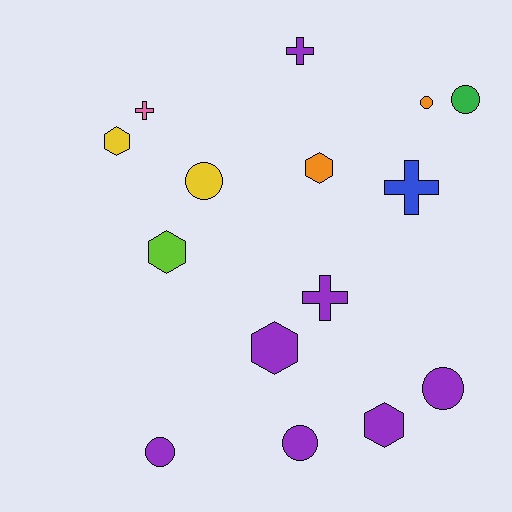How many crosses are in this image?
There are 4 crosses.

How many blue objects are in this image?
There is 1 blue object.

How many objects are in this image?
There are 15 objects.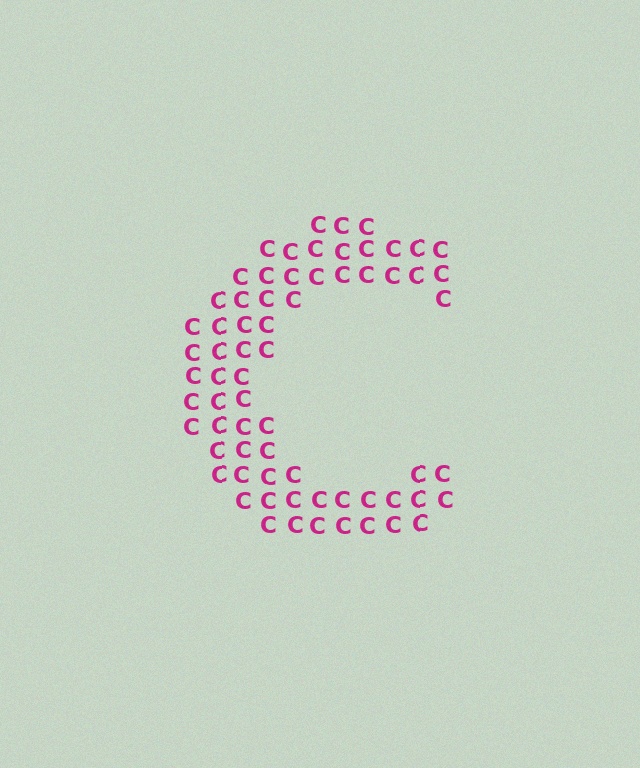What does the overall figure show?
The overall figure shows the letter C.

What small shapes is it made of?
It is made of small letter C's.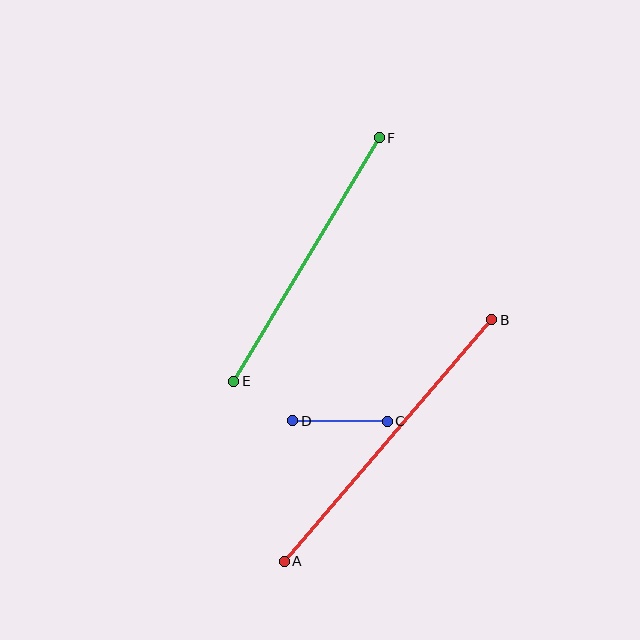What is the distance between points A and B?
The distance is approximately 318 pixels.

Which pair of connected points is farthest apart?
Points A and B are farthest apart.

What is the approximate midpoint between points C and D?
The midpoint is at approximately (340, 421) pixels.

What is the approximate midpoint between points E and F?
The midpoint is at approximately (306, 260) pixels.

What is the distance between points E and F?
The distance is approximately 284 pixels.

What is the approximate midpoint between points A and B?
The midpoint is at approximately (388, 441) pixels.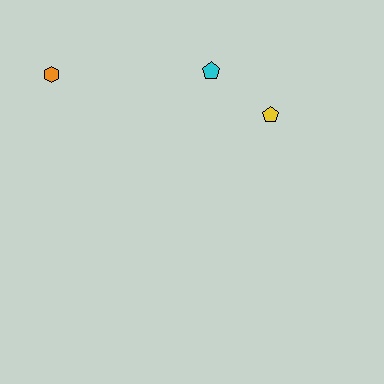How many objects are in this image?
There are 3 objects.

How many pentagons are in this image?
There are 2 pentagons.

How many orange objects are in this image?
There is 1 orange object.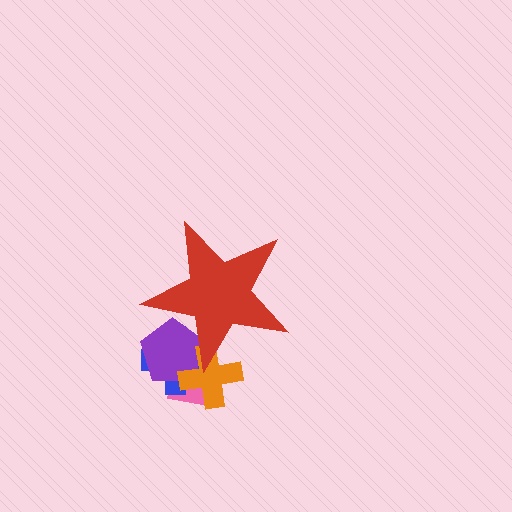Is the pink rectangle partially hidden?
Yes, the pink rectangle is partially hidden behind the red star.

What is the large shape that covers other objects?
A red star.